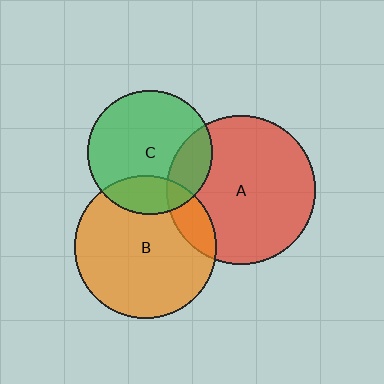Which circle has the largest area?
Circle A (red).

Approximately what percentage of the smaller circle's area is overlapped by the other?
Approximately 20%.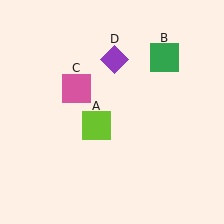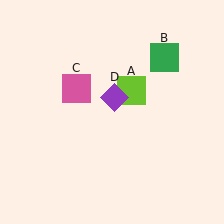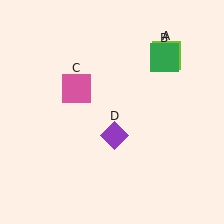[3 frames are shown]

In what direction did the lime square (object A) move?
The lime square (object A) moved up and to the right.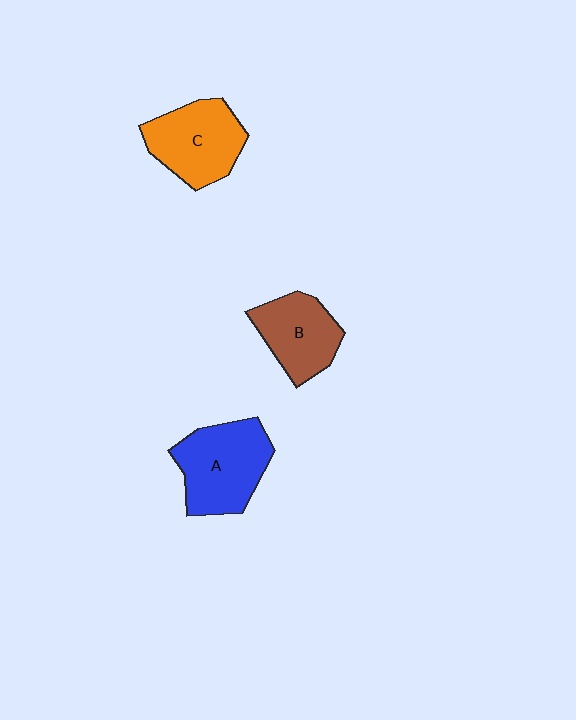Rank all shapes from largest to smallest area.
From largest to smallest: A (blue), C (orange), B (brown).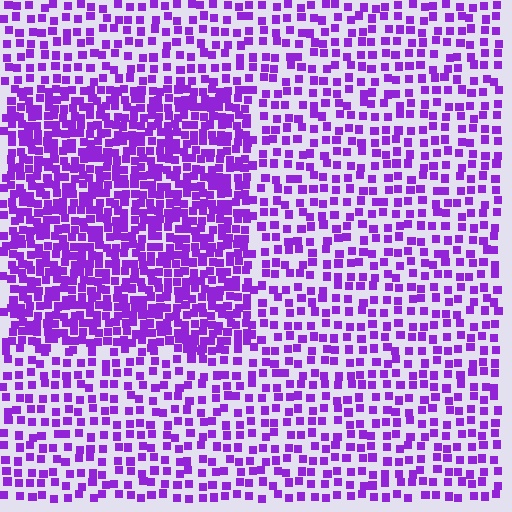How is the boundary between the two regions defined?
The boundary is defined by a change in element density (approximately 2.0x ratio). All elements are the same color, size, and shape.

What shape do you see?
I see a rectangle.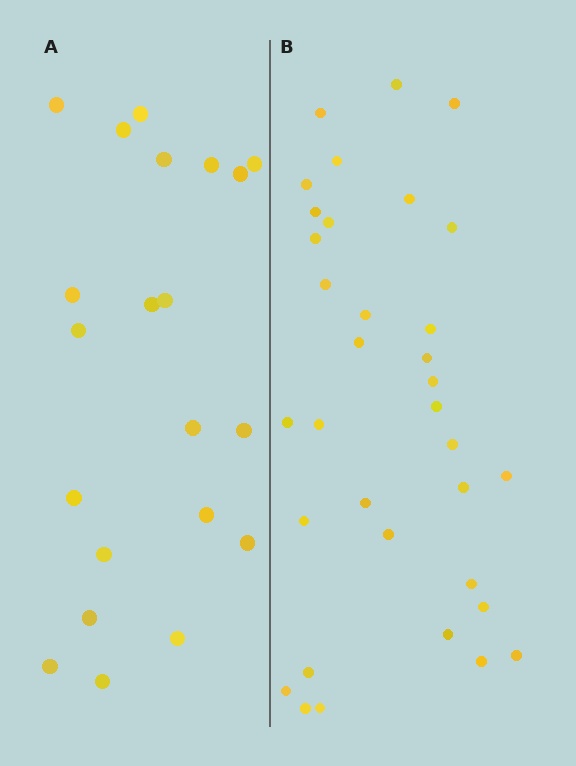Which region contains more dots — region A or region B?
Region B (the right region) has more dots.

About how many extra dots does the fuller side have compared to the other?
Region B has approximately 15 more dots than region A.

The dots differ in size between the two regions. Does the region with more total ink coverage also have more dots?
No. Region A has more total ink coverage because its dots are larger, but region B actually contains more individual dots. Total area can be misleading — the number of items is what matters here.